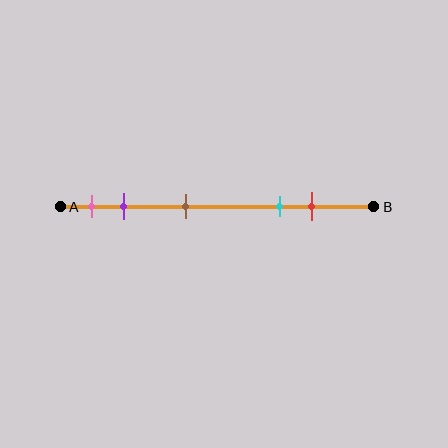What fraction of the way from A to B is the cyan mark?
The cyan mark is approximately 70% (0.7) of the way from A to B.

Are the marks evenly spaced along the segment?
No, the marks are not evenly spaced.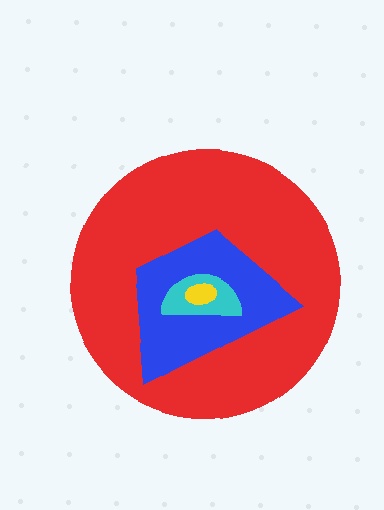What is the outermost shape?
The red circle.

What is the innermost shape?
The yellow ellipse.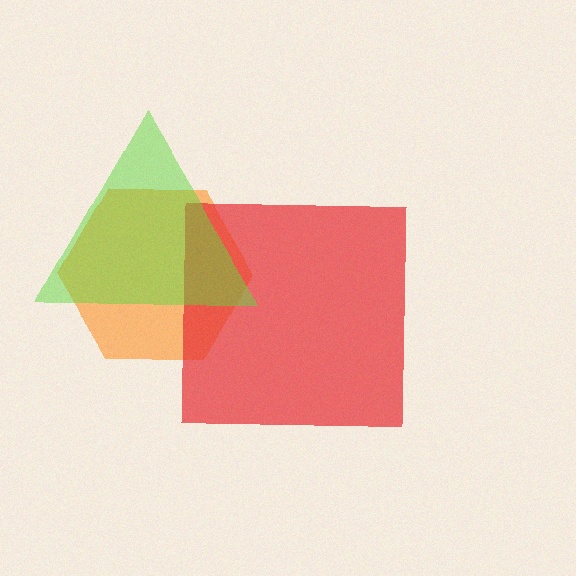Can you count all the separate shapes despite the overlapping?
Yes, there are 3 separate shapes.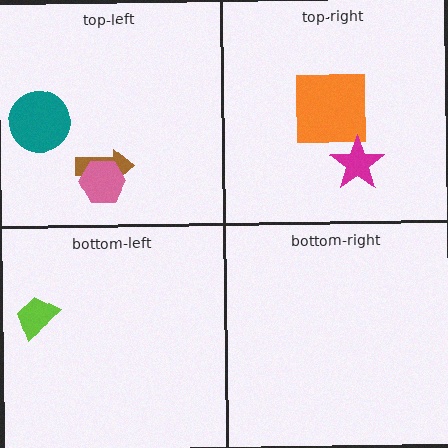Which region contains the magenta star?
The top-right region.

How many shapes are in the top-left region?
3.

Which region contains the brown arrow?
The top-left region.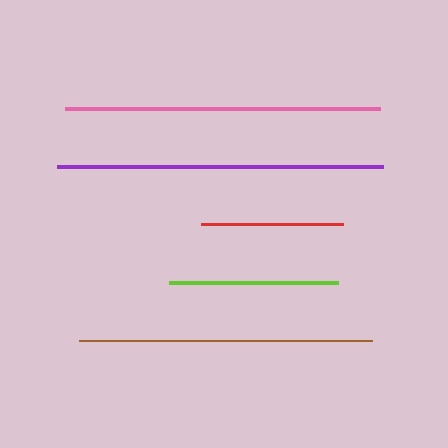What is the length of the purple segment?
The purple segment is approximately 326 pixels long.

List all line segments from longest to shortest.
From longest to shortest: purple, pink, brown, lime, red.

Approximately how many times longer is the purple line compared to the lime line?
The purple line is approximately 1.9 times the length of the lime line.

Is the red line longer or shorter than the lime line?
The lime line is longer than the red line.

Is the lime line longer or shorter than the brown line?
The brown line is longer than the lime line.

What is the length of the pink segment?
The pink segment is approximately 315 pixels long.